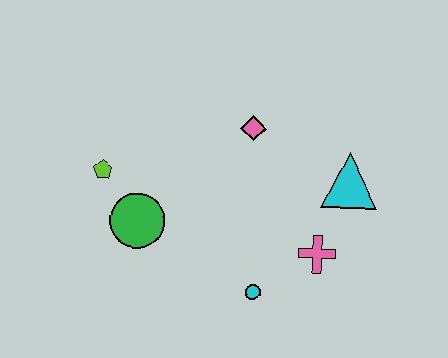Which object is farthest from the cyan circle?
The lime pentagon is farthest from the cyan circle.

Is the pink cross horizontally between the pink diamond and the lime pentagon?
No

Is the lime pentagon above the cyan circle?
Yes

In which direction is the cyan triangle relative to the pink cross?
The cyan triangle is above the pink cross.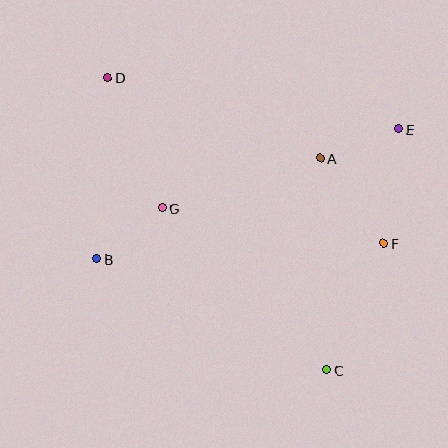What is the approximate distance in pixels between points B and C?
The distance between B and C is approximately 255 pixels.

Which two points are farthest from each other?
Points C and D are farthest from each other.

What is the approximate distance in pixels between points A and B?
The distance between A and B is approximately 245 pixels.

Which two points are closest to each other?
Points B and G are closest to each other.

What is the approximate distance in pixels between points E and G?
The distance between E and G is approximately 249 pixels.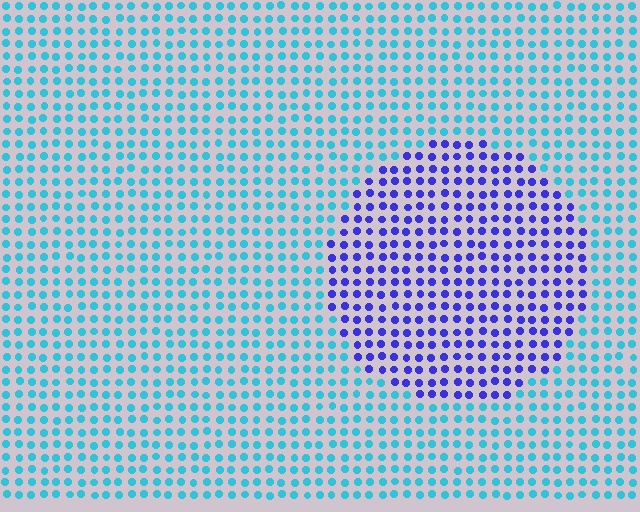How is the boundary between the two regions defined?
The boundary is defined purely by a slight shift in hue (about 55 degrees). Spacing, size, and orientation are identical on both sides.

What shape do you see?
I see a circle.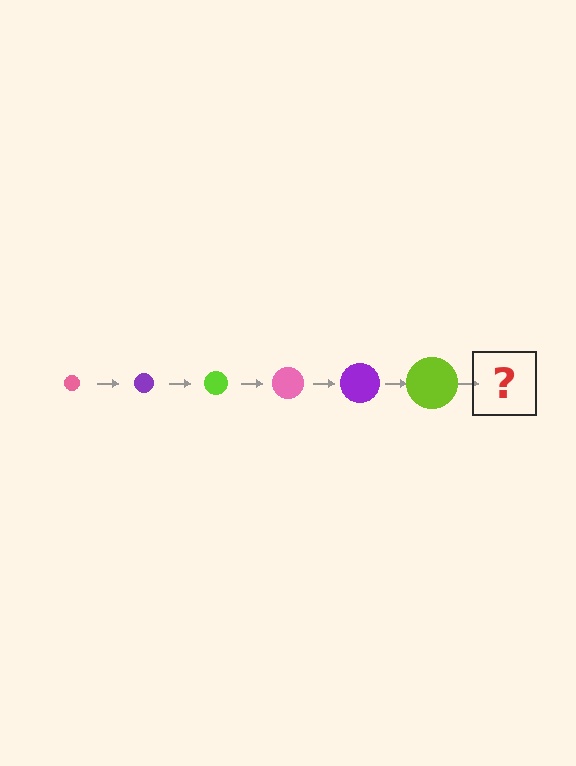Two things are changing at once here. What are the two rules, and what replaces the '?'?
The two rules are that the circle grows larger each step and the color cycles through pink, purple, and lime. The '?' should be a pink circle, larger than the previous one.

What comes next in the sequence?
The next element should be a pink circle, larger than the previous one.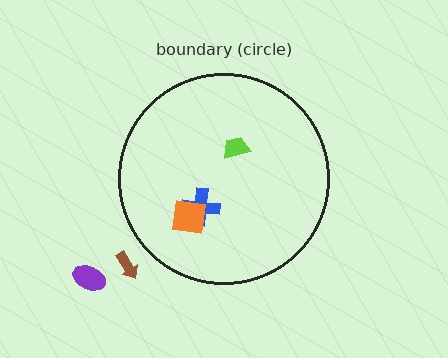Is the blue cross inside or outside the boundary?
Inside.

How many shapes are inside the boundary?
3 inside, 2 outside.